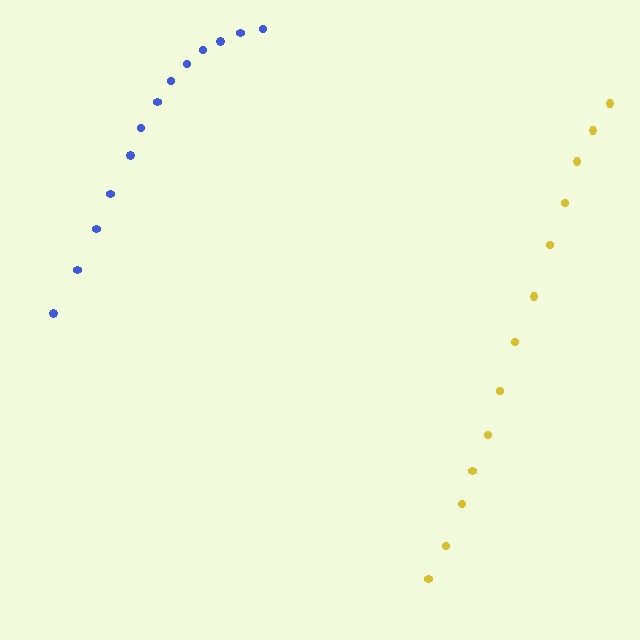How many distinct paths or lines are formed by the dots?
There are 2 distinct paths.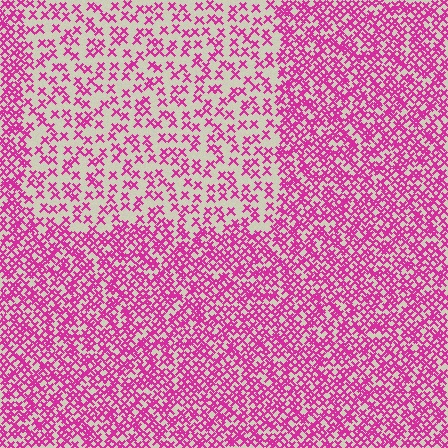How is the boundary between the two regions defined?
The boundary is defined by a change in element density (approximately 2.2x ratio). All elements are the same color, size, and shape.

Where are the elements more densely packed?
The elements are more densely packed outside the rectangle boundary.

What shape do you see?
I see a rectangle.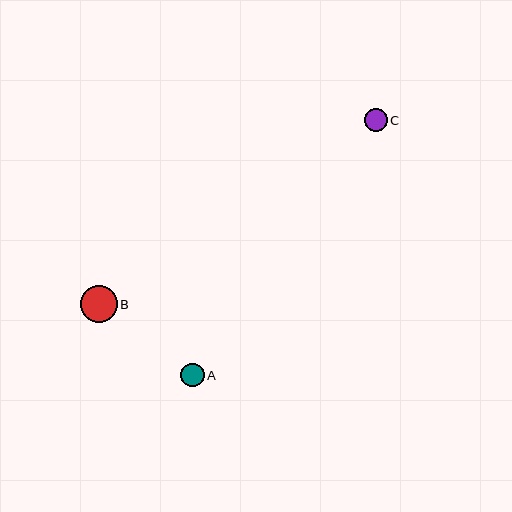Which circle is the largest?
Circle B is the largest with a size of approximately 37 pixels.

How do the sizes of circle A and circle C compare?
Circle A and circle C are approximately the same size.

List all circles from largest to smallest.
From largest to smallest: B, A, C.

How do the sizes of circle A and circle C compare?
Circle A and circle C are approximately the same size.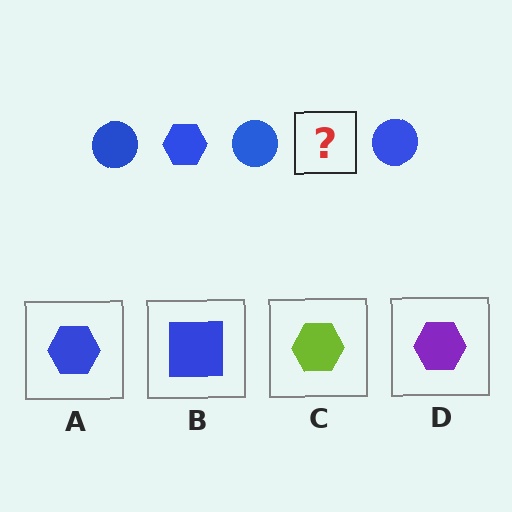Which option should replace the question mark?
Option A.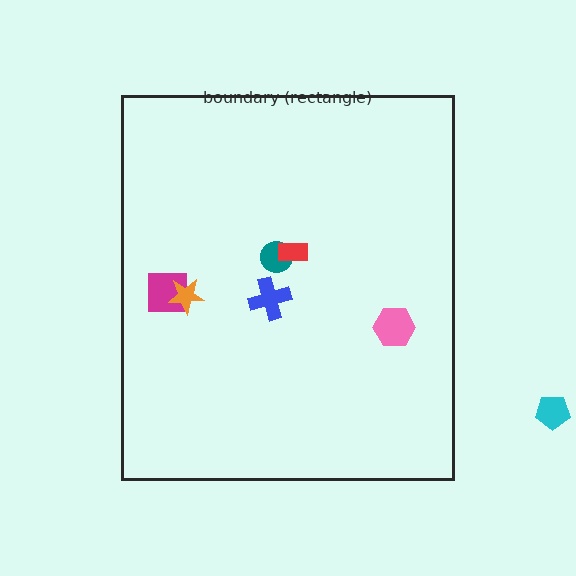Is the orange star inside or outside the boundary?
Inside.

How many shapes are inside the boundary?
6 inside, 1 outside.